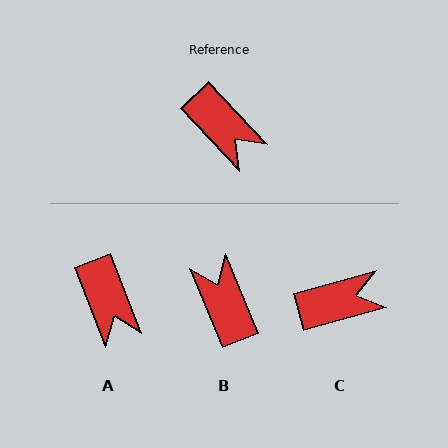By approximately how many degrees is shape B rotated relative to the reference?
Approximately 159 degrees counter-clockwise.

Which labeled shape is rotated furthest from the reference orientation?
B, about 159 degrees away.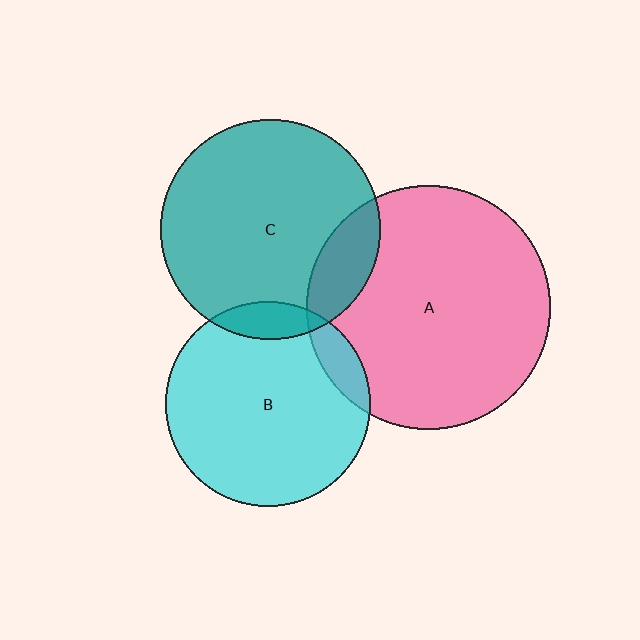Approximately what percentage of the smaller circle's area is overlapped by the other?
Approximately 15%.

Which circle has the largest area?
Circle A (pink).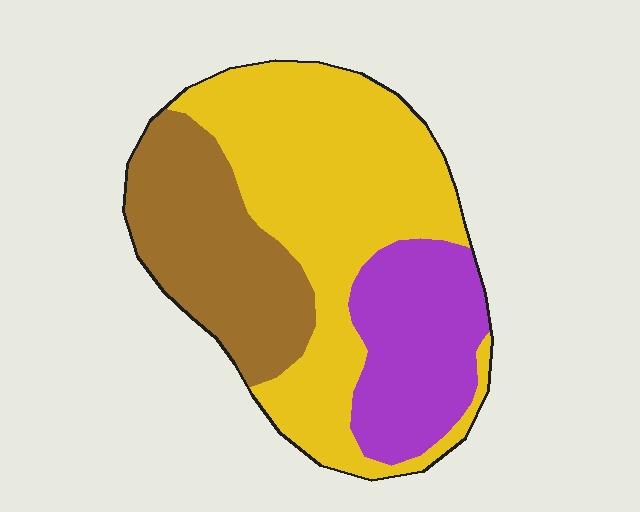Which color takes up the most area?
Yellow, at roughly 50%.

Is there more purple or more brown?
Brown.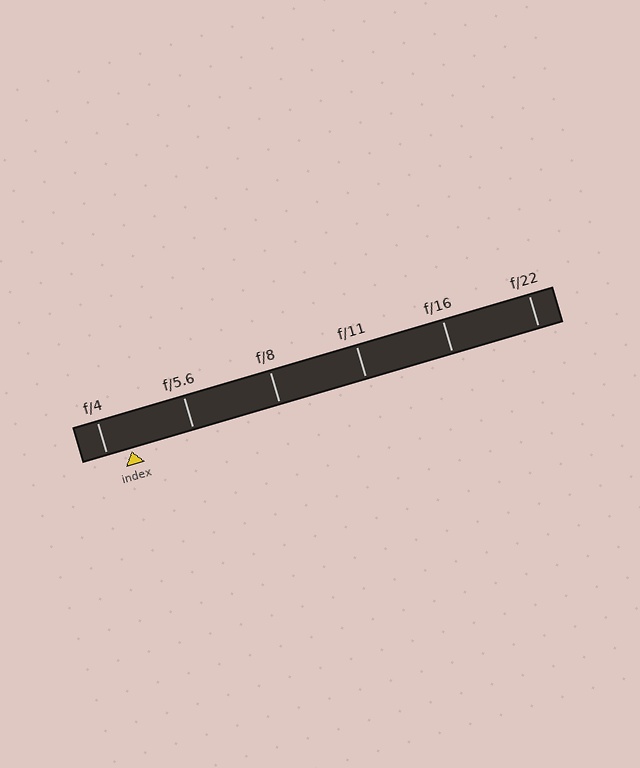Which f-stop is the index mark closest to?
The index mark is closest to f/4.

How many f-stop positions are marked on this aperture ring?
There are 6 f-stop positions marked.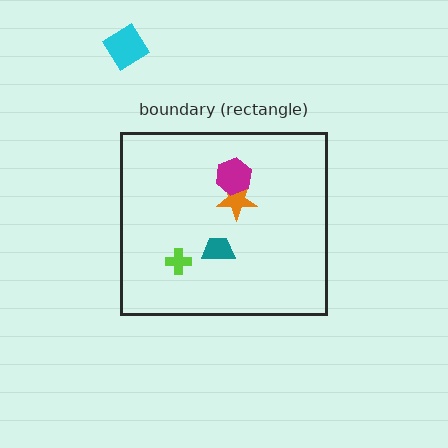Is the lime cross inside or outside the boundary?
Inside.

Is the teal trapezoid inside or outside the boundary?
Inside.